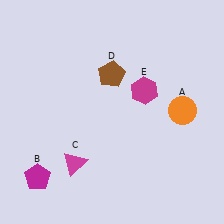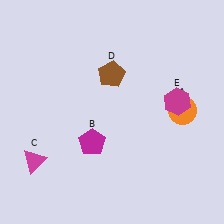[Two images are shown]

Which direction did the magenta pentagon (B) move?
The magenta pentagon (B) moved right.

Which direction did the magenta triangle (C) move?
The magenta triangle (C) moved left.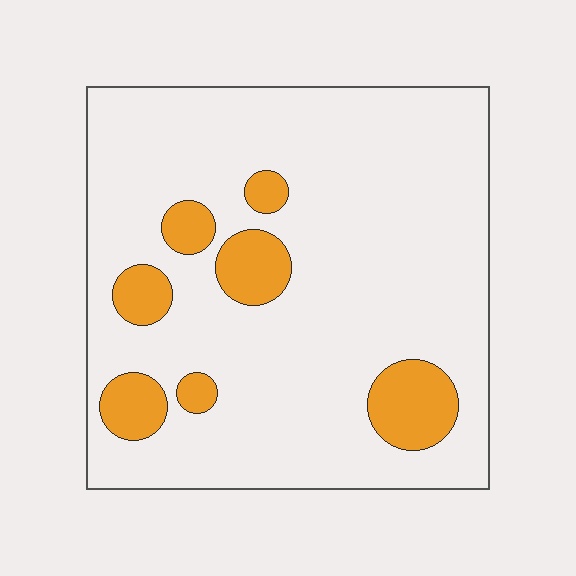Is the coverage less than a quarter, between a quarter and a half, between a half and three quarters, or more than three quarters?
Less than a quarter.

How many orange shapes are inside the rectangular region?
7.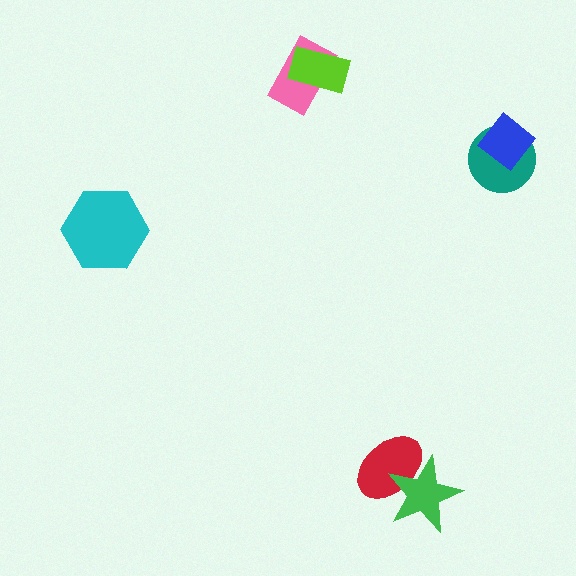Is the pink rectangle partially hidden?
Yes, it is partially covered by another shape.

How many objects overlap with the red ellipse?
1 object overlaps with the red ellipse.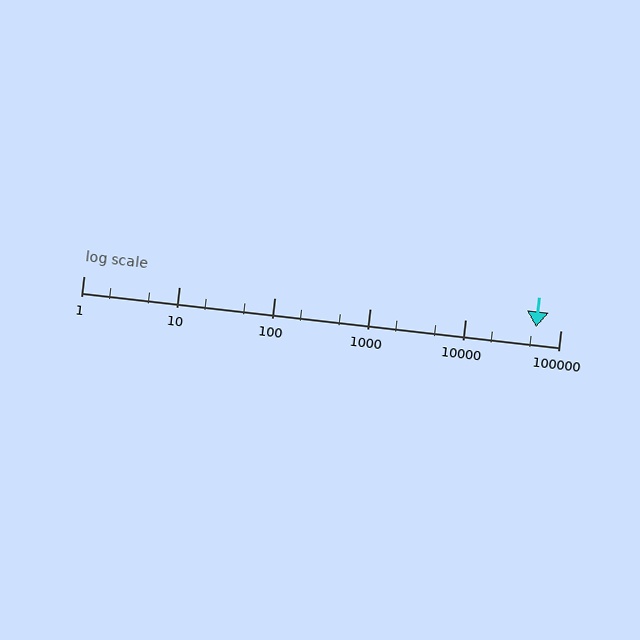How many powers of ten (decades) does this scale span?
The scale spans 5 decades, from 1 to 100000.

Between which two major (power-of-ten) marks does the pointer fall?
The pointer is between 10000 and 100000.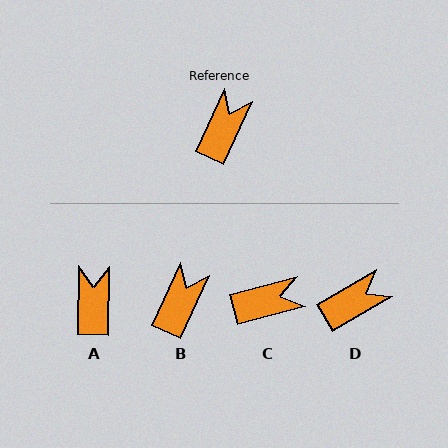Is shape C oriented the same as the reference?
No, it is off by about 50 degrees.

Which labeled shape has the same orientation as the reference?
B.